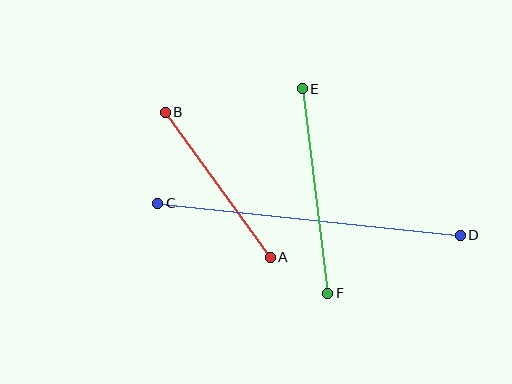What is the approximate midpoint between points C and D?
The midpoint is at approximately (309, 219) pixels.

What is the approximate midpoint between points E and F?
The midpoint is at approximately (315, 191) pixels.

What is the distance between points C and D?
The distance is approximately 304 pixels.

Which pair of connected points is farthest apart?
Points C and D are farthest apart.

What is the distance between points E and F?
The distance is approximately 206 pixels.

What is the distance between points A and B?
The distance is approximately 179 pixels.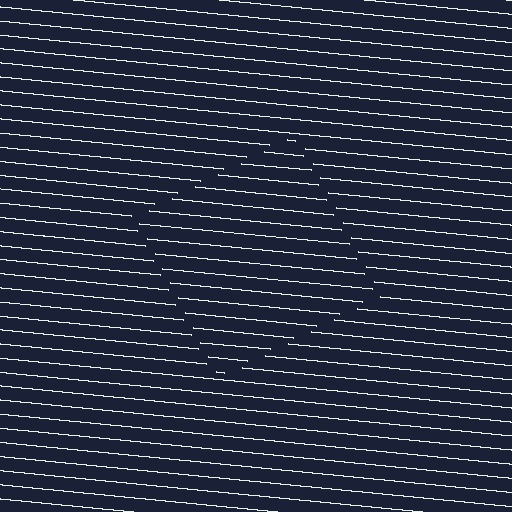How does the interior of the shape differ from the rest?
The interior of the shape contains the same grating, shifted by half a period — the contour is defined by the phase discontinuity where line-ends from the inner and outer gratings abut.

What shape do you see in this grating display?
An illusory square. The interior of the shape contains the same grating, shifted by half a period — the contour is defined by the phase discontinuity where line-ends from the inner and outer gratings abut.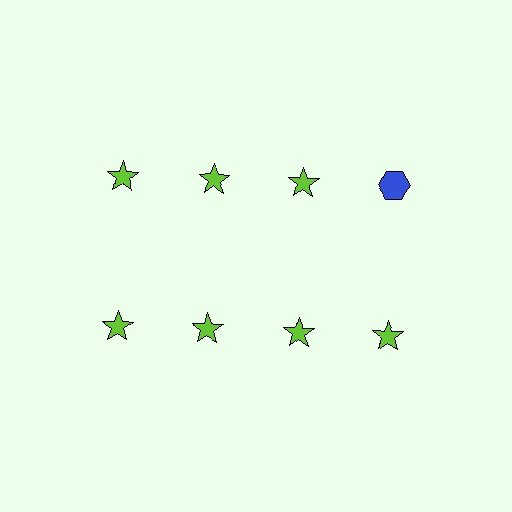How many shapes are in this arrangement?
There are 8 shapes arranged in a grid pattern.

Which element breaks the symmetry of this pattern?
The blue hexagon in the top row, second from right column breaks the symmetry. All other shapes are lime stars.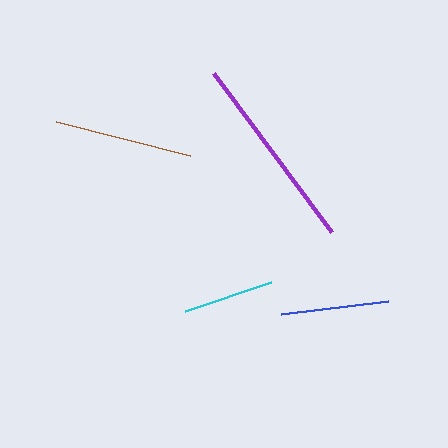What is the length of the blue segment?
The blue segment is approximately 107 pixels long.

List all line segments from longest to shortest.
From longest to shortest: purple, brown, blue, cyan.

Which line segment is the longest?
The purple line is the longest at approximately 198 pixels.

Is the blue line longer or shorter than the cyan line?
The blue line is longer than the cyan line.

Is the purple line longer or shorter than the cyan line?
The purple line is longer than the cyan line.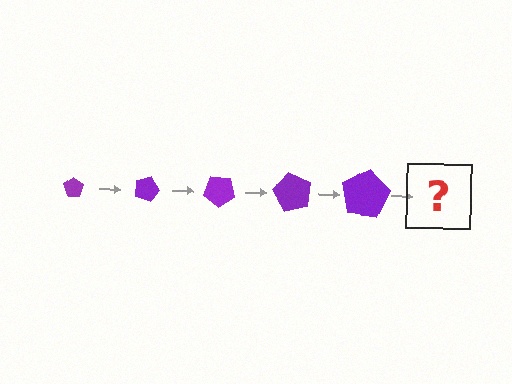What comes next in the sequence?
The next element should be a pentagon, larger than the previous one and rotated 100 degrees from the start.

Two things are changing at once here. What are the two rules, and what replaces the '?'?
The two rules are that the pentagon grows larger each step and it rotates 20 degrees each step. The '?' should be a pentagon, larger than the previous one and rotated 100 degrees from the start.